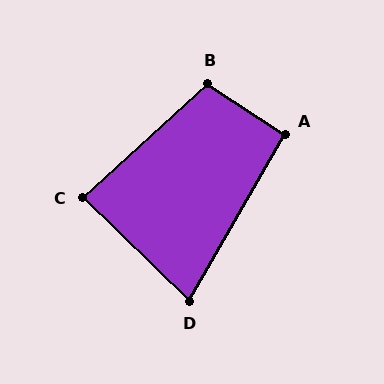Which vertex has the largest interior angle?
B, at approximately 105 degrees.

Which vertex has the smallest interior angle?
D, at approximately 75 degrees.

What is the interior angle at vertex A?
Approximately 93 degrees (approximately right).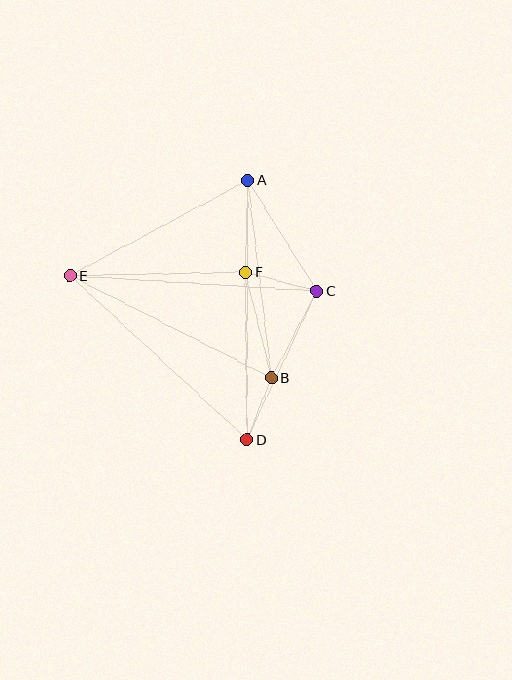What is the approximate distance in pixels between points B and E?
The distance between B and E is approximately 226 pixels.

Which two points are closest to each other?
Points B and D are closest to each other.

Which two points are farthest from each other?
Points A and D are farthest from each other.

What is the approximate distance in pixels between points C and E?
The distance between C and E is approximately 247 pixels.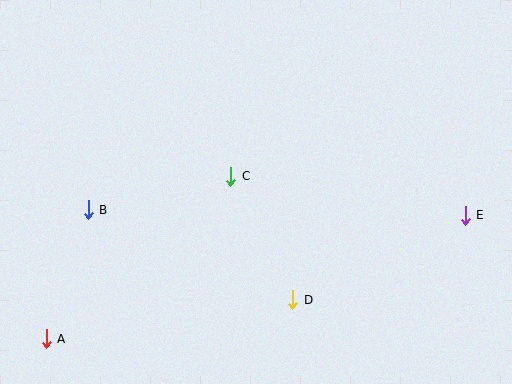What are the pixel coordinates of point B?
Point B is at (88, 210).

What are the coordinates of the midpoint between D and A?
The midpoint between D and A is at (169, 319).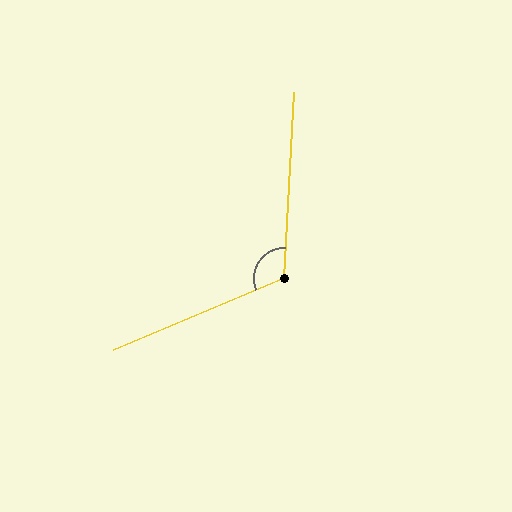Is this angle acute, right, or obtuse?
It is obtuse.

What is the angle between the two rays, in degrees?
Approximately 116 degrees.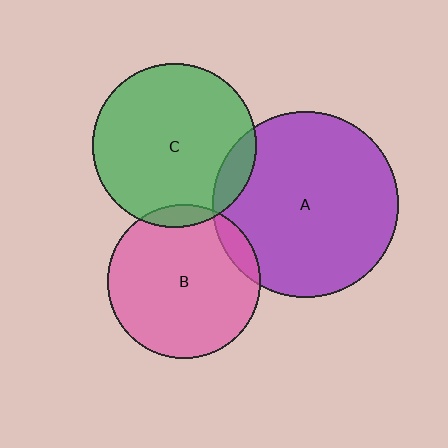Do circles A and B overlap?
Yes.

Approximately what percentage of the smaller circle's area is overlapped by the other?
Approximately 10%.